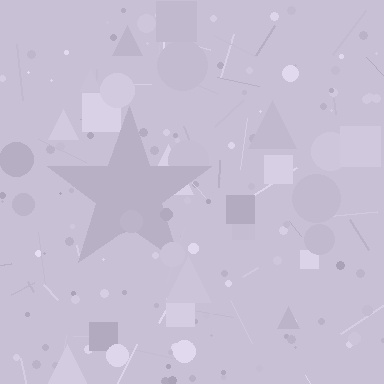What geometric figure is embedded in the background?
A star is embedded in the background.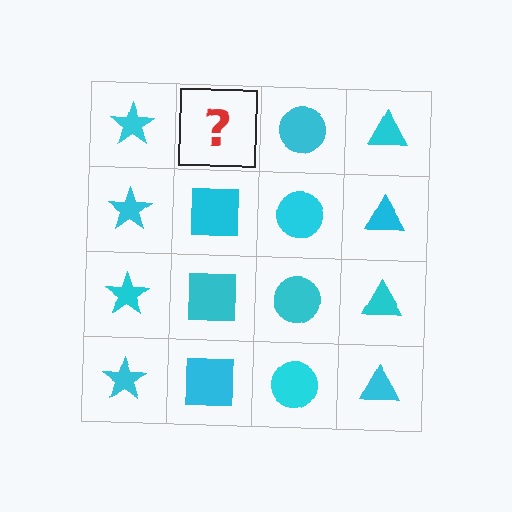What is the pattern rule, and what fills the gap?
The rule is that each column has a consistent shape. The gap should be filled with a cyan square.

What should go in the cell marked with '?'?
The missing cell should contain a cyan square.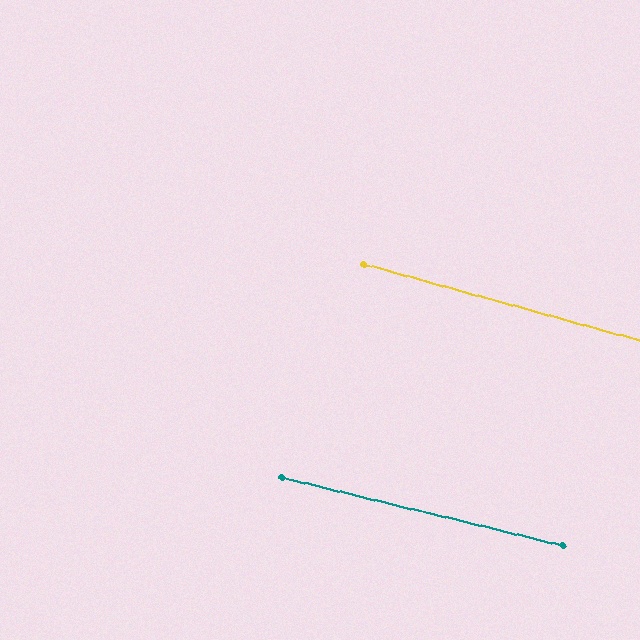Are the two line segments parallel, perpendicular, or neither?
Parallel — their directions differ by only 2.0°.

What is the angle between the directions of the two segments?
Approximately 2 degrees.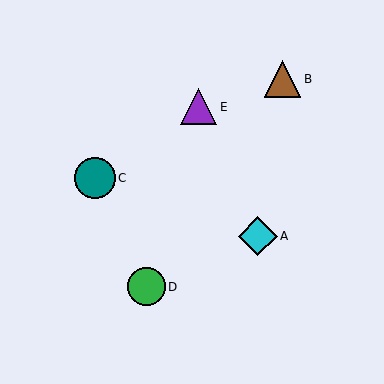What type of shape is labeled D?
Shape D is a green circle.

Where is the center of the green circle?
The center of the green circle is at (146, 287).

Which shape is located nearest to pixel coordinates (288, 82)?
The brown triangle (labeled B) at (283, 79) is nearest to that location.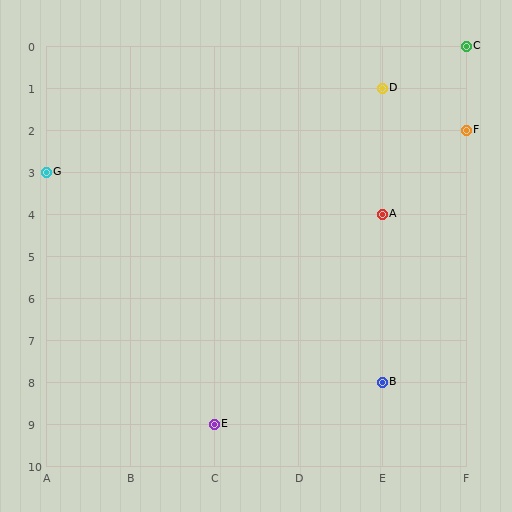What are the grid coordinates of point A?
Point A is at grid coordinates (E, 4).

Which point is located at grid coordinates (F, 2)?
Point F is at (F, 2).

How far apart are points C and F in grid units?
Points C and F are 2 rows apart.